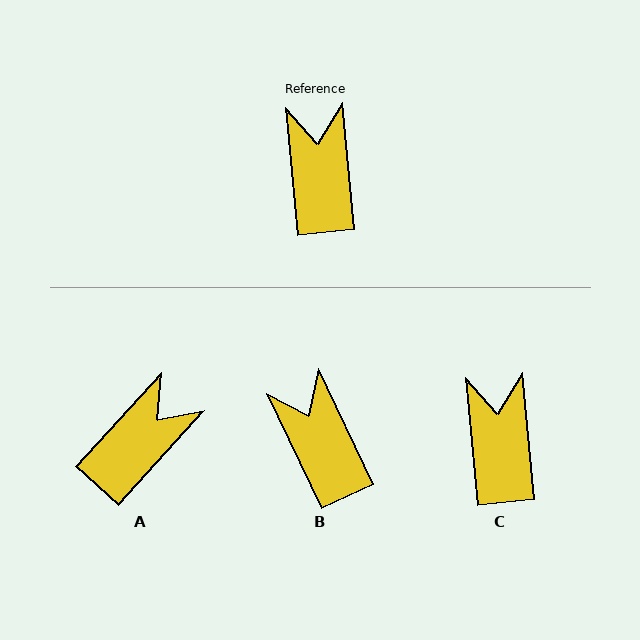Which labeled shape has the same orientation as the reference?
C.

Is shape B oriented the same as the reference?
No, it is off by about 20 degrees.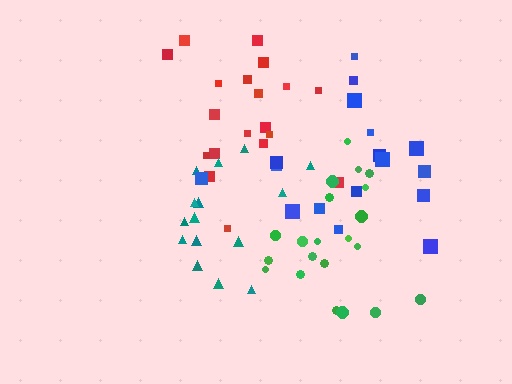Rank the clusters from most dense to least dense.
teal, green, red, blue.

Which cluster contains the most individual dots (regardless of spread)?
Green (21).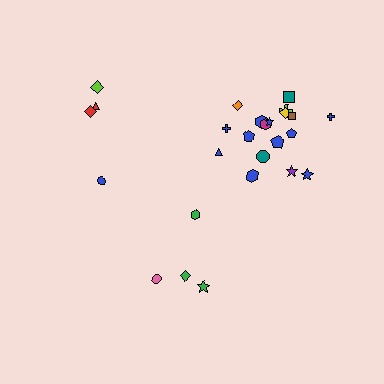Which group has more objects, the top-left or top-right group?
The top-right group.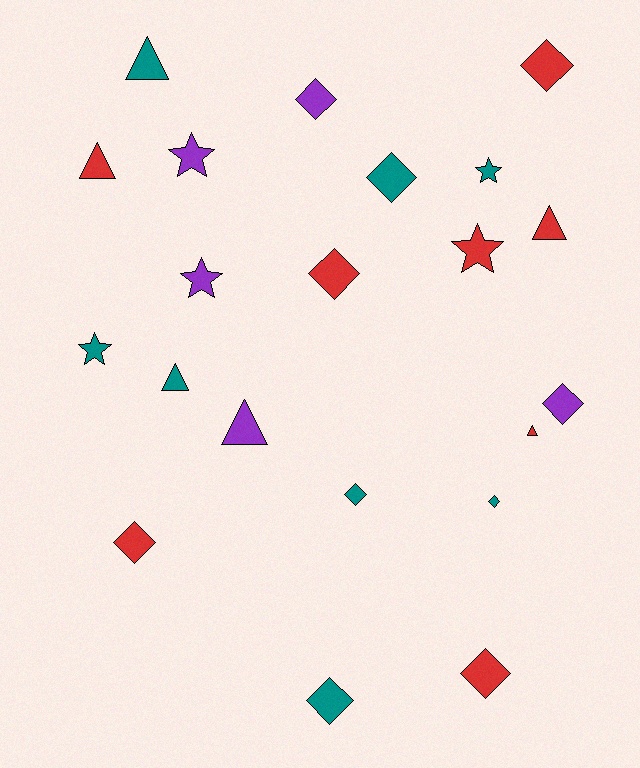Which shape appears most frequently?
Diamond, with 10 objects.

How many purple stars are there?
There are 2 purple stars.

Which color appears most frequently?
Red, with 8 objects.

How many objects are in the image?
There are 21 objects.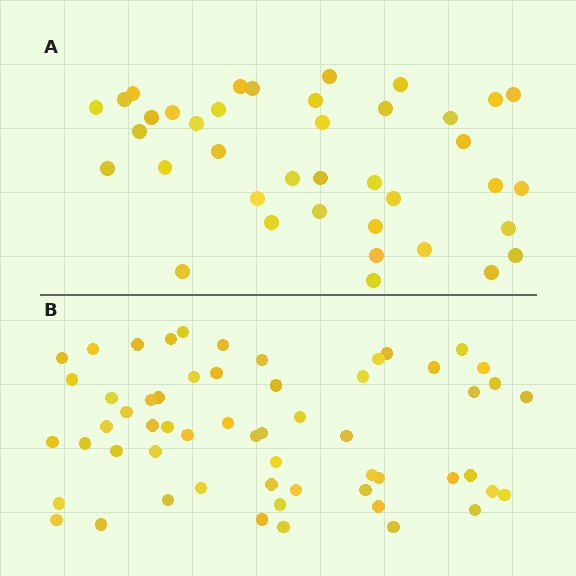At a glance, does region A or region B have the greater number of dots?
Region B (the bottom region) has more dots.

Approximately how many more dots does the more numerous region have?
Region B has approximately 20 more dots than region A.